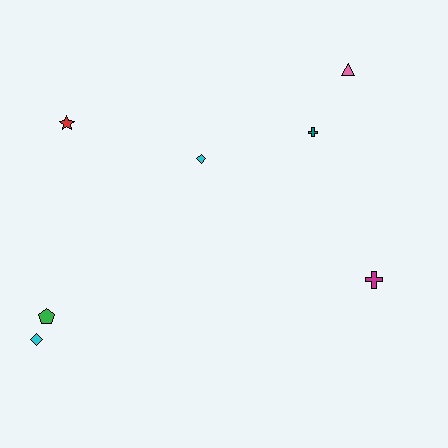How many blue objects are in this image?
There are no blue objects.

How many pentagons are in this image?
There is 1 pentagon.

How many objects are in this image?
There are 7 objects.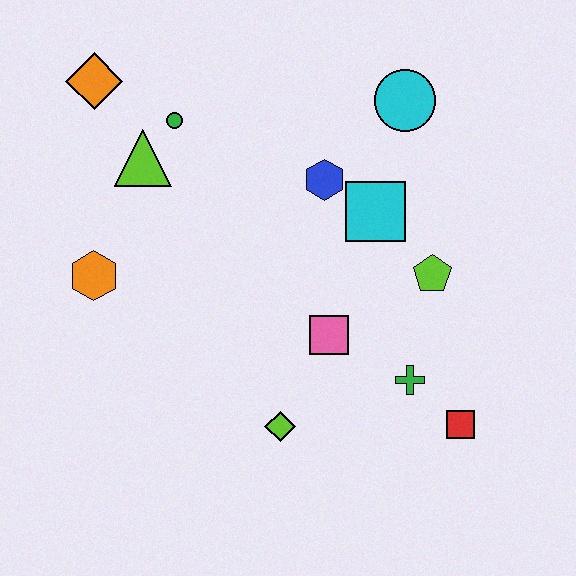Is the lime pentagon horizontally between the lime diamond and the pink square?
No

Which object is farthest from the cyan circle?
The orange hexagon is farthest from the cyan circle.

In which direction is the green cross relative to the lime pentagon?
The green cross is below the lime pentagon.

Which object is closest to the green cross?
The red square is closest to the green cross.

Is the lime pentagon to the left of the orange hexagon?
No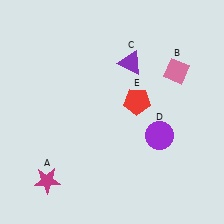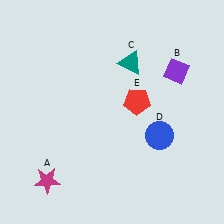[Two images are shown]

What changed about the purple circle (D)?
In Image 1, D is purple. In Image 2, it changed to blue.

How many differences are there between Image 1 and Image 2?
There are 3 differences between the two images.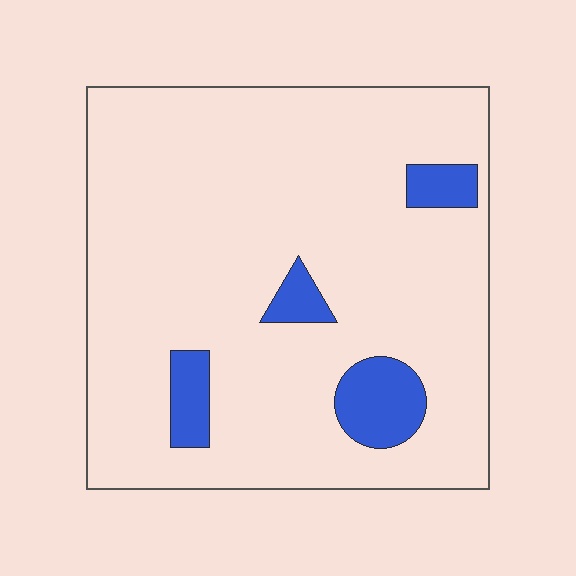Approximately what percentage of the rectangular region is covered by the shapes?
Approximately 10%.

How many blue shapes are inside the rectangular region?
4.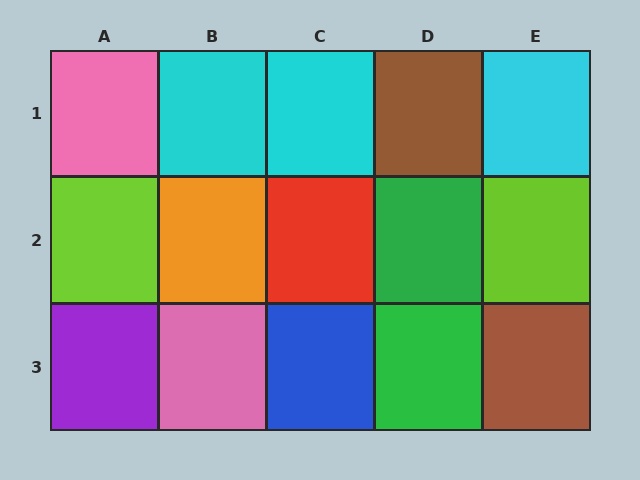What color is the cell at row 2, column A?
Lime.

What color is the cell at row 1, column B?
Cyan.